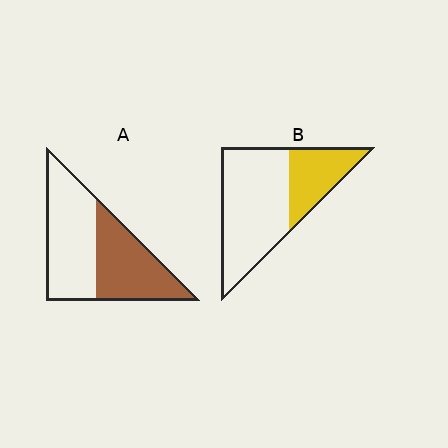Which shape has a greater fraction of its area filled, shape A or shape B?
Shape A.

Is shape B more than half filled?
No.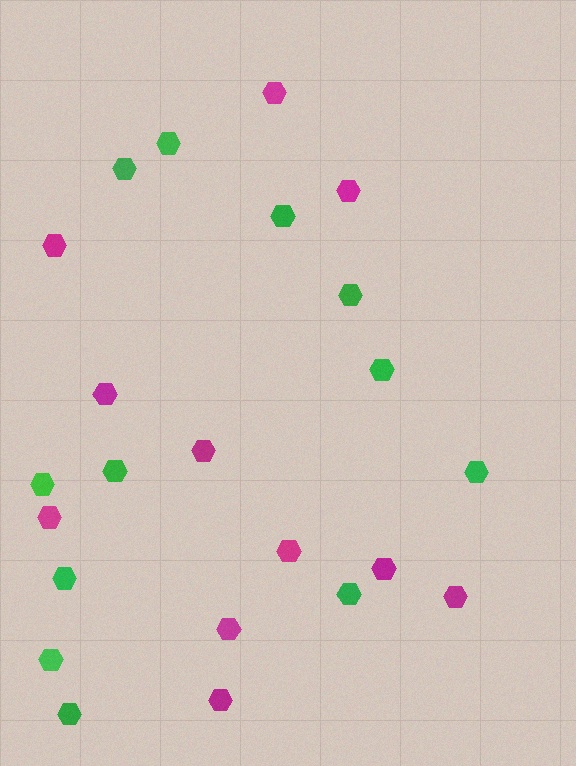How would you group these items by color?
There are 2 groups: one group of magenta hexagons (11) and one group of green hexagons (12).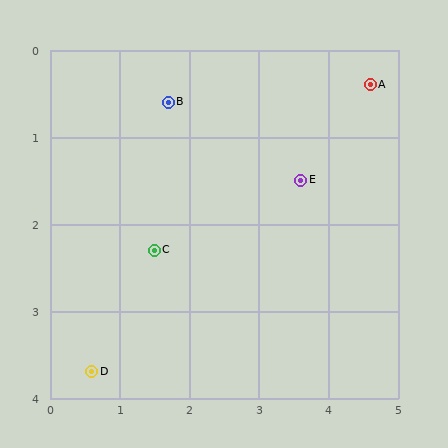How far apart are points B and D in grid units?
Points B and D are about 3.3 grid units apart.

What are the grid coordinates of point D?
Point D is at approximately (0.6, 3.7).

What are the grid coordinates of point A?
Point A is at approximately (4.6, 0.4).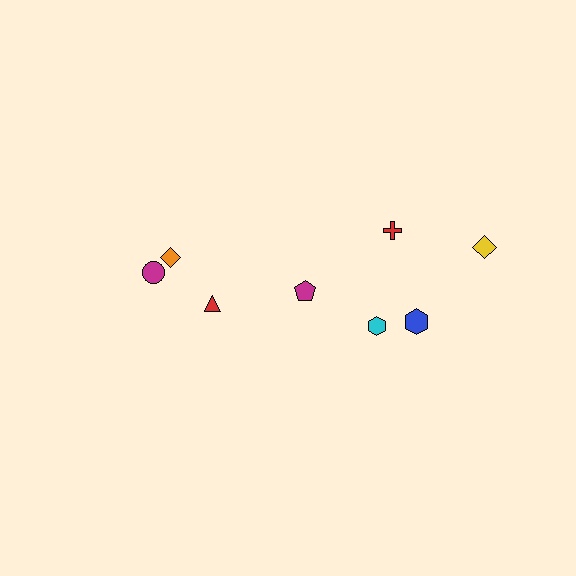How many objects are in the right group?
There are 5 objects.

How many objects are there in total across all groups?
There are 8 objects.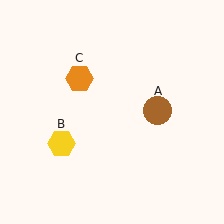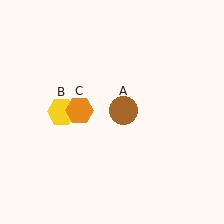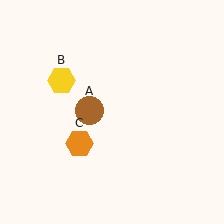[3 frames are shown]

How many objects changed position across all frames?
3 objects changed position: brown circle (object A), yellow hexagon (object B), orange hexagon (object C).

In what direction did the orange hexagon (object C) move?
The orange hexagon (object C) moved down.